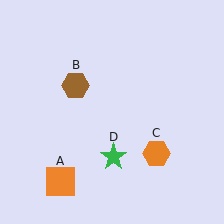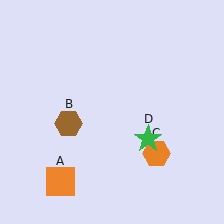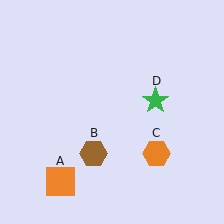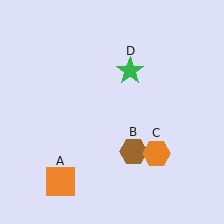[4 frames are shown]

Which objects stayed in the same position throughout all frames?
Orange square (object A) and orange hexagon (object C) remained stationary.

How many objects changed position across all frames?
2 objects changed position: brown hexagon (object B), green star (object D).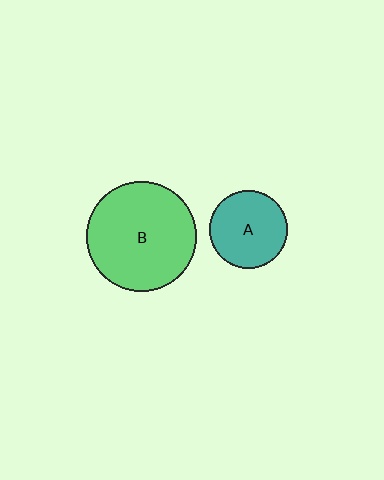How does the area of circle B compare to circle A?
Approximately 2.0 times.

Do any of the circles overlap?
No, none of the circles overlap.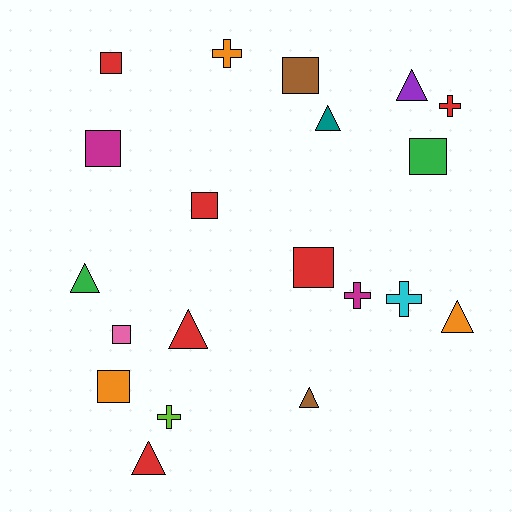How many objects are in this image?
There are 20 objects.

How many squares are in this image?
There are 8 squares.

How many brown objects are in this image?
There are 2 brown objects.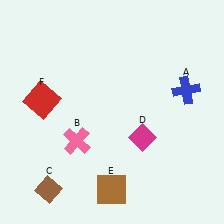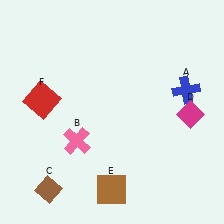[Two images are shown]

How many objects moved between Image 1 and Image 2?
1 object moved between the two images.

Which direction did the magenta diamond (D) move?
The magenta diamond (D) moved right.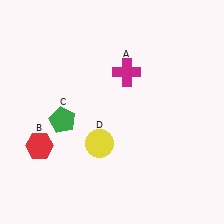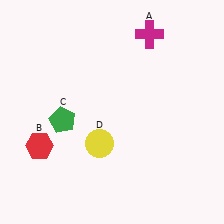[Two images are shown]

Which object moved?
The magenta cross (A) moved up.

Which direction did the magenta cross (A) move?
The magenta cross (A) moved up.